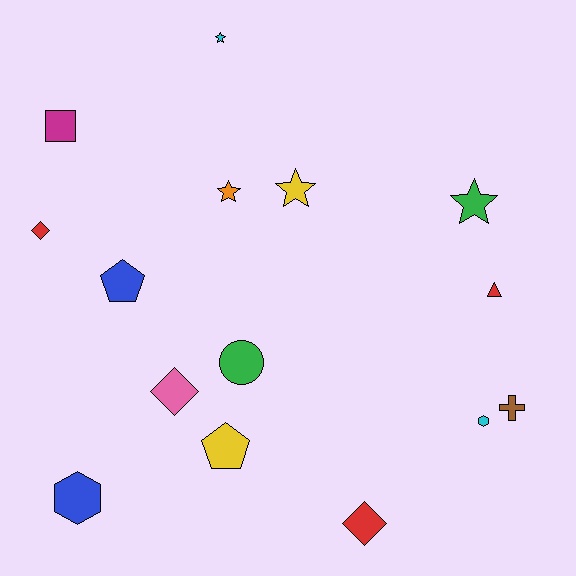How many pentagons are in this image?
There are 2 pentagons.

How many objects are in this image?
There are 15 objects.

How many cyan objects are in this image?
There are 2 cyan objects.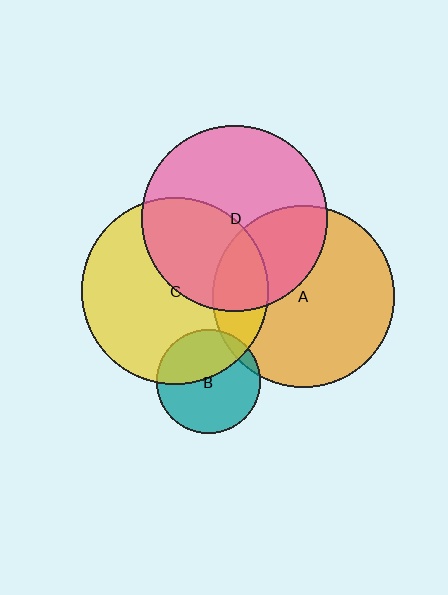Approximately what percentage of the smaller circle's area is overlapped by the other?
Approximately 40%.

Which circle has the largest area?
Circle C (yellow).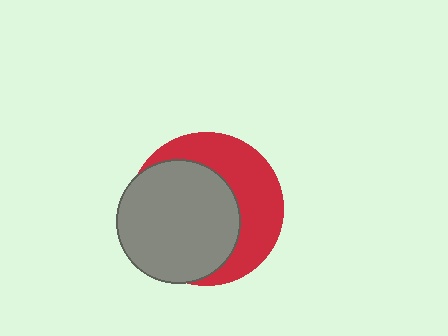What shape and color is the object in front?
The object in front is a gray circle.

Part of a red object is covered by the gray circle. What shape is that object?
It is a circle.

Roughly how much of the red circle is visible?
A small part of it is visible (roughly 43%).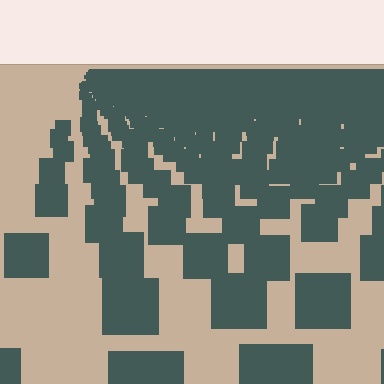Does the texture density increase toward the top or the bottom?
Density increases toward the top.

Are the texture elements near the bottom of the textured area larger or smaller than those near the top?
Larger. Near the bottom, elements are closer to the viewer and appear at a bigger on-screen size.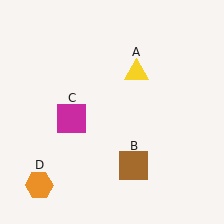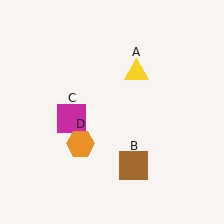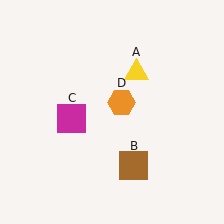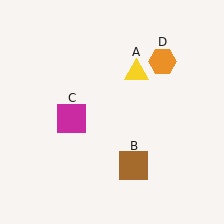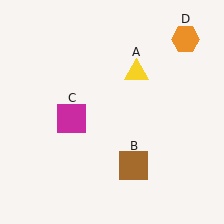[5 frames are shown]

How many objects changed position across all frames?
1 object changed position: orange hexagon (object D).